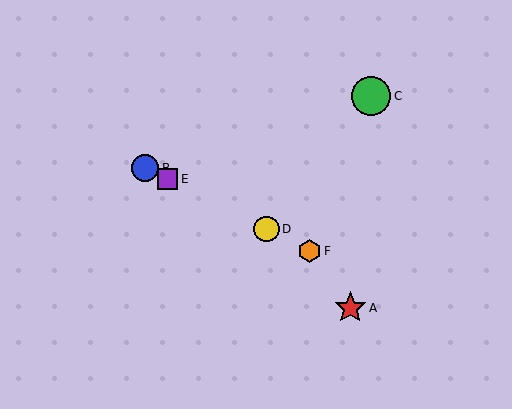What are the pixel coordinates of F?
Object F is at (310, 251).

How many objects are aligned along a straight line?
4 objects (B, D, E, F) are aligned along a straight line.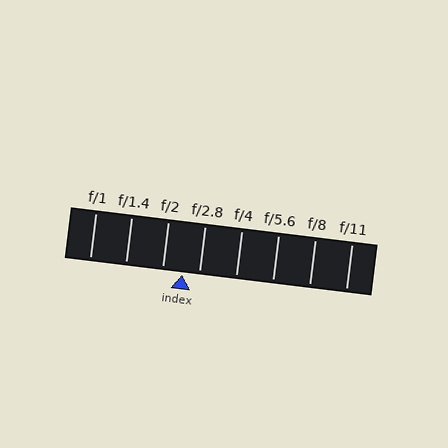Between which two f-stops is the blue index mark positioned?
The index mark is between f/2 and f/2.8.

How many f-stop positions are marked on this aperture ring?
There are 8 f-stop positions marked.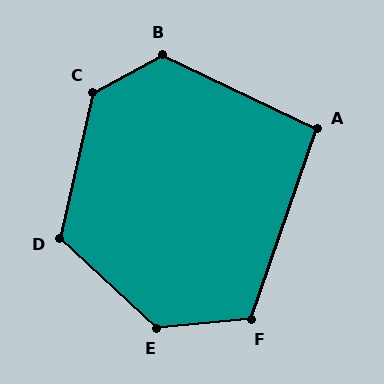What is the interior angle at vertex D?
Approximately 120 degrees (obtuse).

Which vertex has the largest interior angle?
E, at approximately 132 degrees.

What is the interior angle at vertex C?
Approximately 132 degrees (obtuse).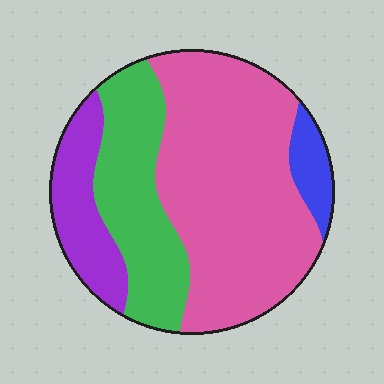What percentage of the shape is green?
Green covers roughly 25% of the shape.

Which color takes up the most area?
Pink, at roughly 55%.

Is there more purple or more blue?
Purple.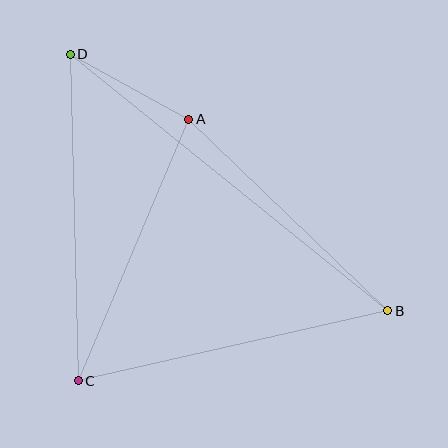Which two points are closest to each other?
Points A and D are closest to each other.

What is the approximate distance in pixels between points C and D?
The distance between C and D is approximately 327 pixels.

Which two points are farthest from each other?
Points B and D are farthest from each other.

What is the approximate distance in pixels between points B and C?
The distance between B and C is approximately 317 pixels.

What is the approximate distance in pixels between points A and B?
The distance between A and B is approximately 276 pixels.